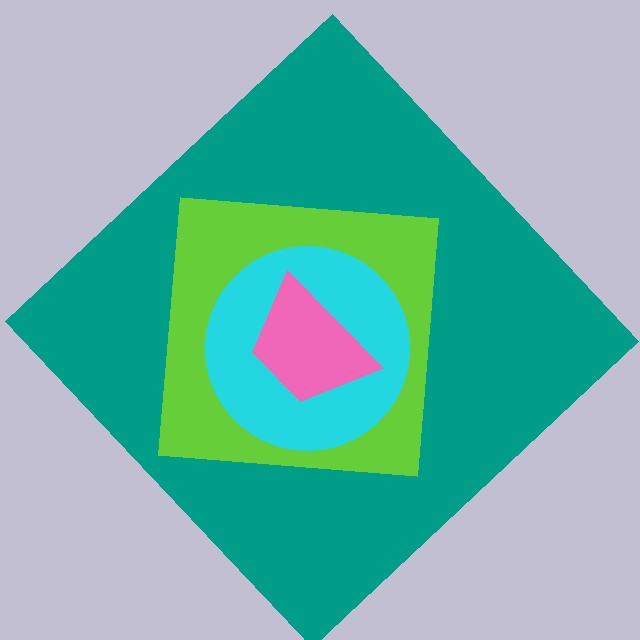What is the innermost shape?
The pink trapezoid.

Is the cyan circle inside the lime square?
Yes.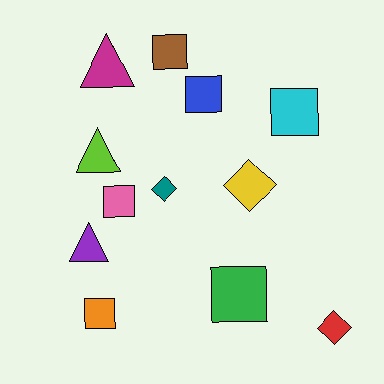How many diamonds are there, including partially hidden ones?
There are 3 diamonds.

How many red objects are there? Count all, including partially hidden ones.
There is 1 red object.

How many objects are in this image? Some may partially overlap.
There are 12 objects.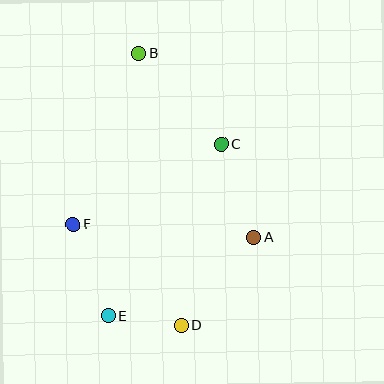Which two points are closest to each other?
Points D and E are closest to each other.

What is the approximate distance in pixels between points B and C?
The distance between B and C is approximately 124 pixels.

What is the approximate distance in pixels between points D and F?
The distance between D and F is approximately 148 pixels.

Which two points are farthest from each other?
Points B and D are farthest from each other.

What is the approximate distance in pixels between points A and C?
The distance between A and C is approximately 98 pixels.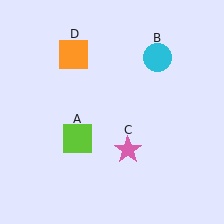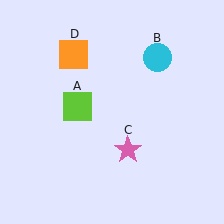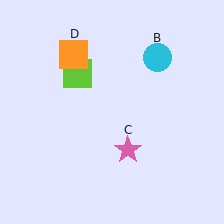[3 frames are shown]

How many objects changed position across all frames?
1 object changed position: lime square (object A).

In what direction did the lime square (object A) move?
The lime square (object A) moved up.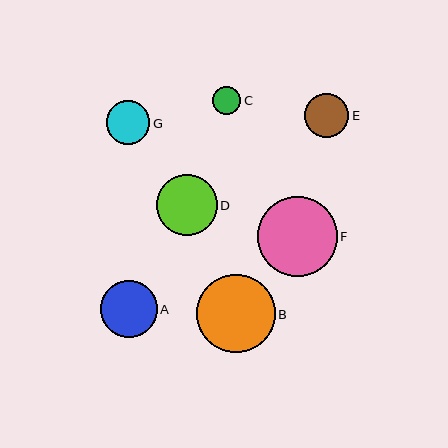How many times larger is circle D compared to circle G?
Circle D is approximately 1.4 times the size of circle G.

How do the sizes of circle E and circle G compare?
Circle E and circle G are approximately the same size.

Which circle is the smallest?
Circle C is the smallest with a size of approximately 28 pixels.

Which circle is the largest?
Circle F is the largest with a size of approximately 80 pixels.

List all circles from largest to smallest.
From largest to smallest: F, B, D, A, E, G, C.